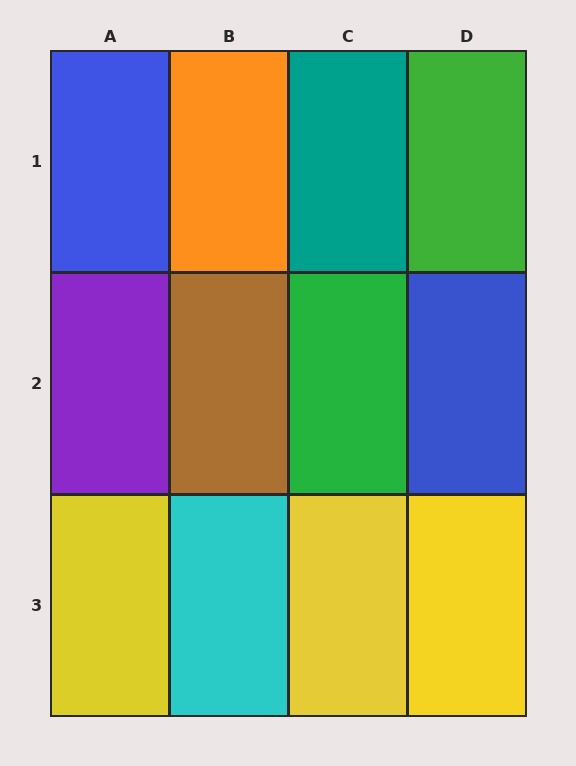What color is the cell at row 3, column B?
Cyan.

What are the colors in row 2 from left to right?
Purple, brown, green, blue.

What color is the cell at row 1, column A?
Blue.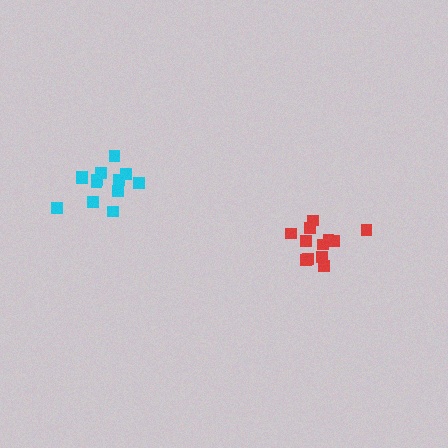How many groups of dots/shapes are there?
There are 2 groups.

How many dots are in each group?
Group 1: 13 dots, Group 2: 12 dots (25 total).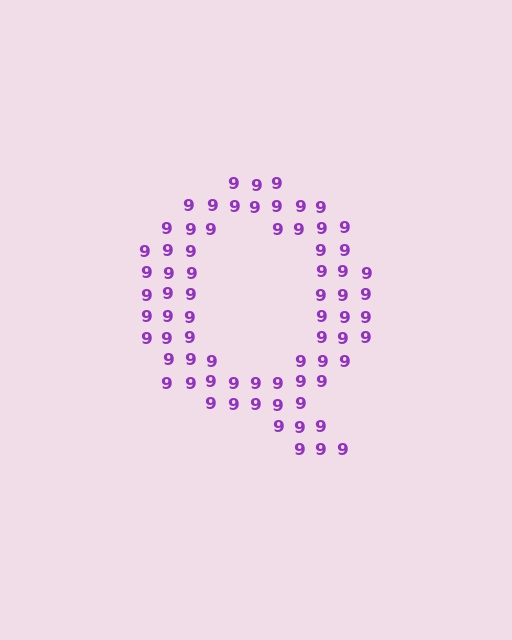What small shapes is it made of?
It is made of small digit 9's.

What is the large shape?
The large shape is the letter Q.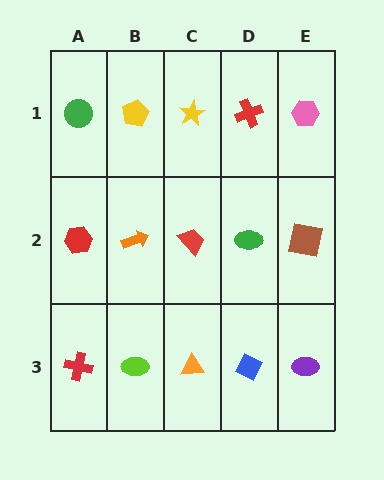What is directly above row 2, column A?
A green circle.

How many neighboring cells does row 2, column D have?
4.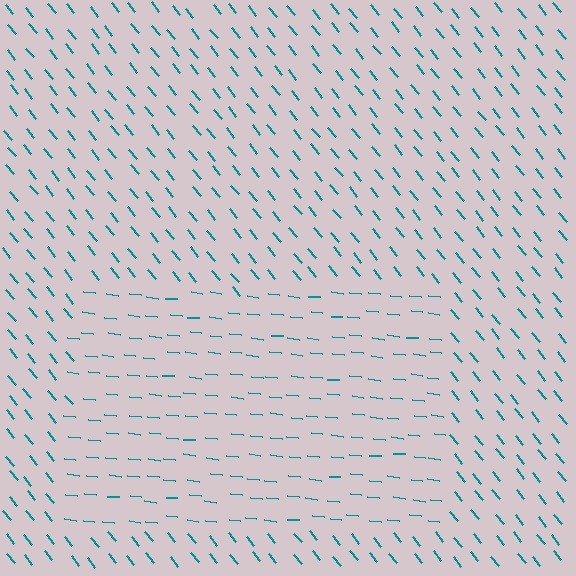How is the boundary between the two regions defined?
The boundary is defined purely by a change in line orientation (approximately 45 degrees difference). All lines are the same color and thickness.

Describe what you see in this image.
The image is filled with small teal line segments. A rectangle region in the image has lines oriented differently from the surrounding lines, creating a visible texture boundary.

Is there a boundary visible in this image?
Yes, there is a texture boundary formed by a change in line orientation.